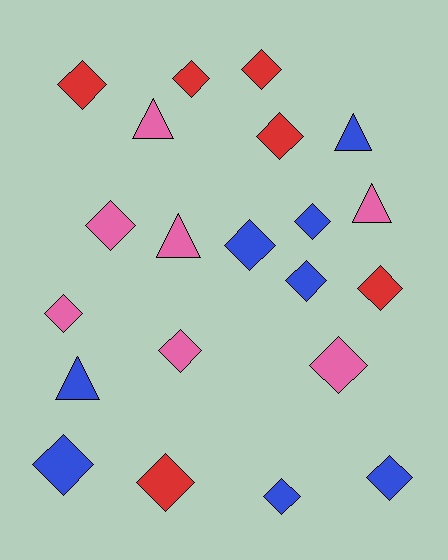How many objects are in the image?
There are 21 objects.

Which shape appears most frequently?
Diamond, with 16 objects.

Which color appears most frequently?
Blue, with 8 objects.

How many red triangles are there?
There are no red triangles.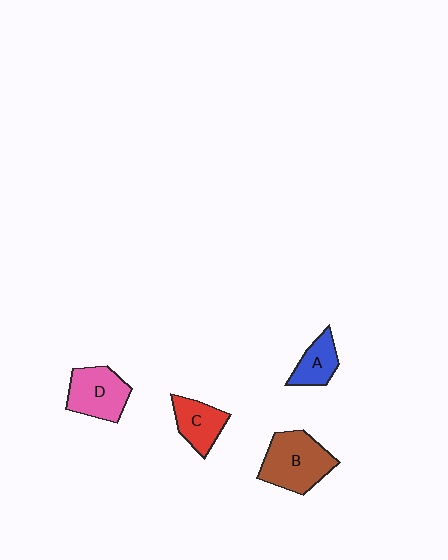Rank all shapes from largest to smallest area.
From largest to smallest: B (brown), D (pink), C (red), A (blue).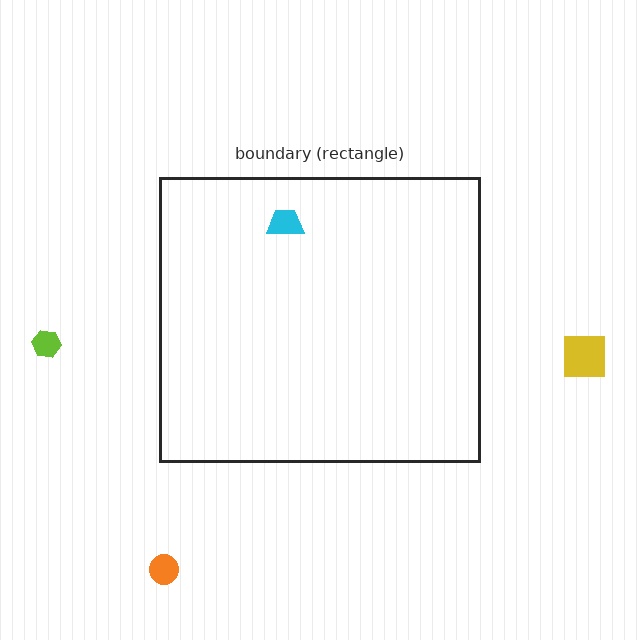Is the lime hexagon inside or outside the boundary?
Outside.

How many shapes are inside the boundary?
1 inside, 3 outside.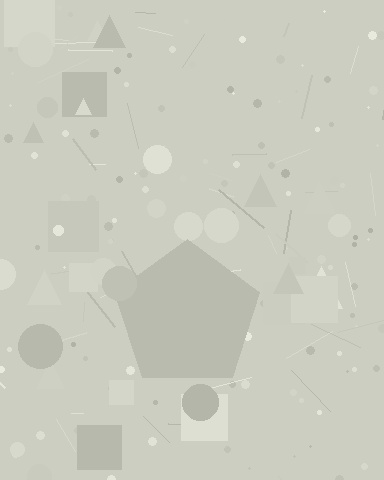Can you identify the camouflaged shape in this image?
The camouflaged shape is a pentagon.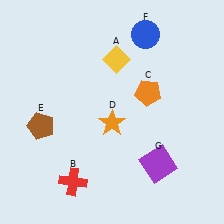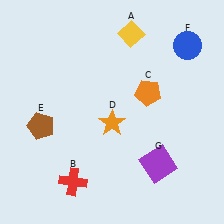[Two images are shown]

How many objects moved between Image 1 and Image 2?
2 objects moved between the two images.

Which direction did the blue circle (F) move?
The blue circle (F) moved right.